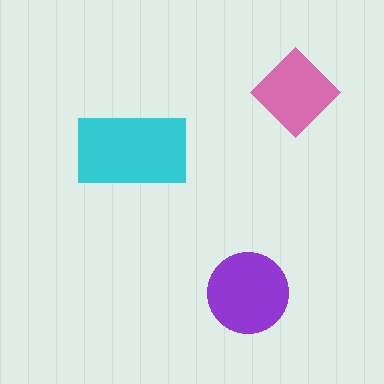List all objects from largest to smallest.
The cyan rectangle, the purple circle, the pink diamond.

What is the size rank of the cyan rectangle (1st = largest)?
1st.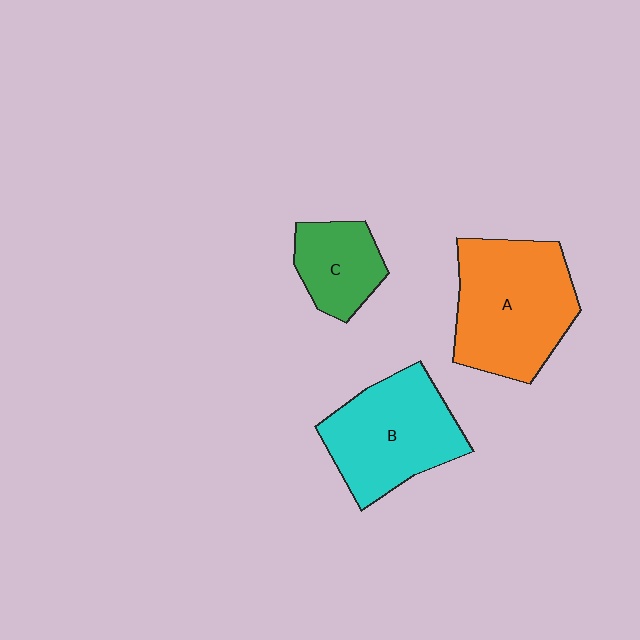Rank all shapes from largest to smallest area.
From largest to smallest: A (orange), B (cyan), C (green).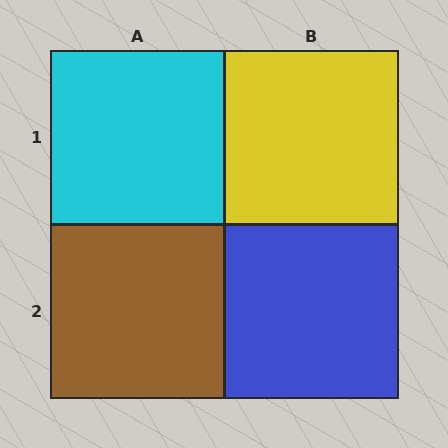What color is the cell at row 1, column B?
Yellow.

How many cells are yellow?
1 cell is yellow.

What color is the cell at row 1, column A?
Cyan.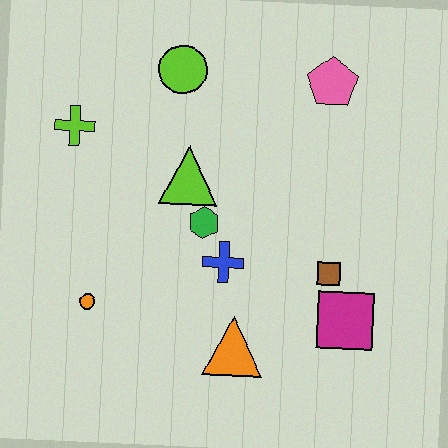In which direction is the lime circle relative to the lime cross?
The lime circle is to the right of the lime cross.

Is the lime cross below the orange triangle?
No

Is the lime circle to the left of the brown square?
Yes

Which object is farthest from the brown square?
The lime cross is farthest from the brown square.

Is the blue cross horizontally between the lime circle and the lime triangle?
No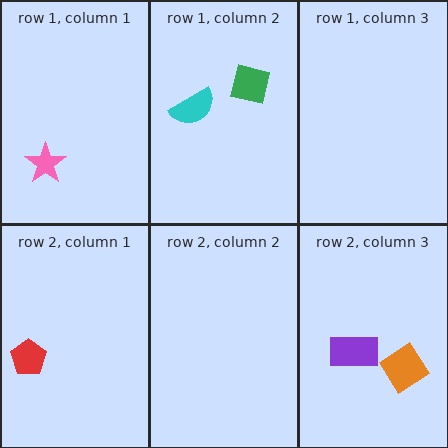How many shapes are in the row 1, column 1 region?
1.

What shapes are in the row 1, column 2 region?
The green square, the cyan semicircle.